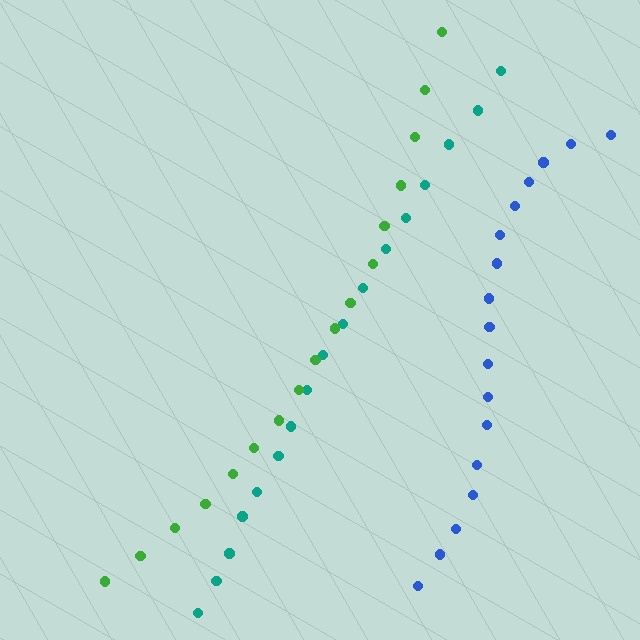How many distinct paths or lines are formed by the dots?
There are 3 distinct paths.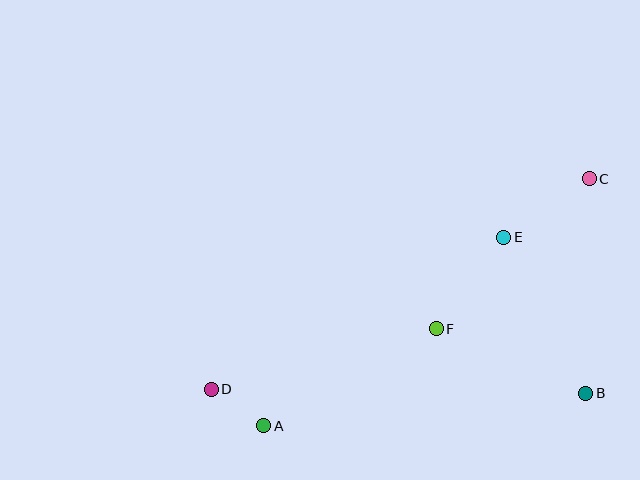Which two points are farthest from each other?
Points C and D are farthest from each other.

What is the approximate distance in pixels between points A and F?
The distance between A and F is approximately 198 pixels.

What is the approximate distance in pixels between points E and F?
The distance between E and F is approximately 114 pixels.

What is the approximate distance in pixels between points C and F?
The distance between C and F is approximately 214 pixels.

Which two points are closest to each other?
Points A and D are closest to each other.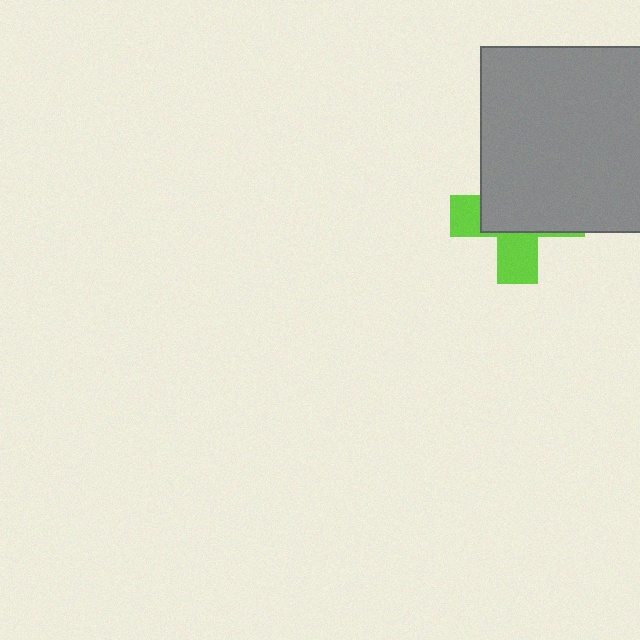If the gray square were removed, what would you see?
You would see the complete lime cross.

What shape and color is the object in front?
The object in front is a gray square.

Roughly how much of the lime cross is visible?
A small part of it is visible (roughly 37%).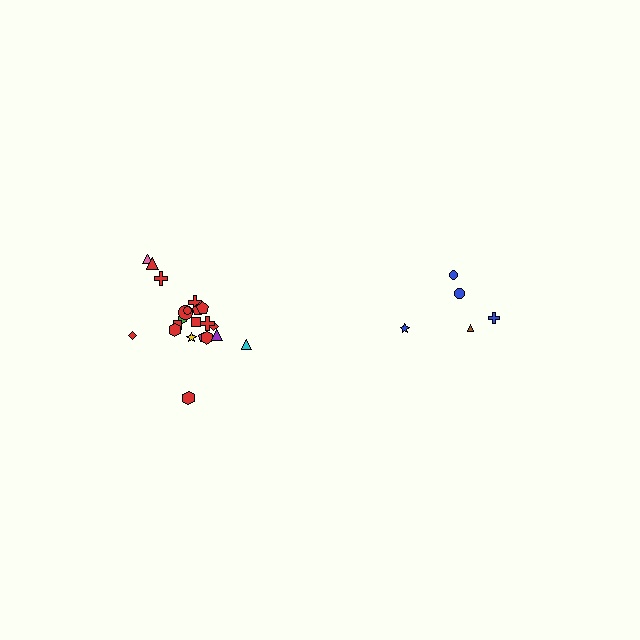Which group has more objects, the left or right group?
The left group.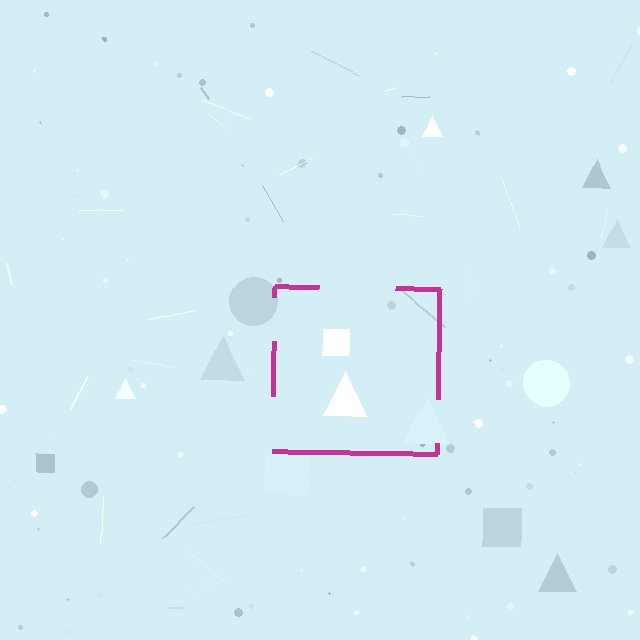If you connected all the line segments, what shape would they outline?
They would outline a square.